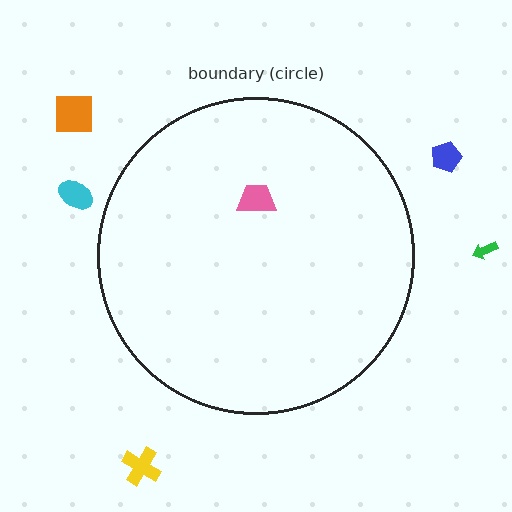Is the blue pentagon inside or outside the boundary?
Outside.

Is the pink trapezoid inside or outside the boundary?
Inside.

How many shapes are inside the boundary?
1 inside, 5 outside.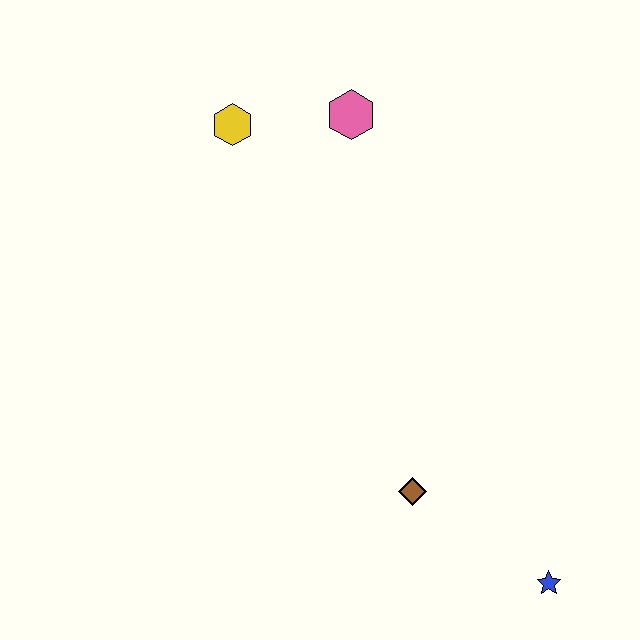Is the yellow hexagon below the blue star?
No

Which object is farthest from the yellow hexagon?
The blue star is farthest from the yellow hexagon.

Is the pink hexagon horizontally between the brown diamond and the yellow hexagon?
Yes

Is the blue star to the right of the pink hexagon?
Yes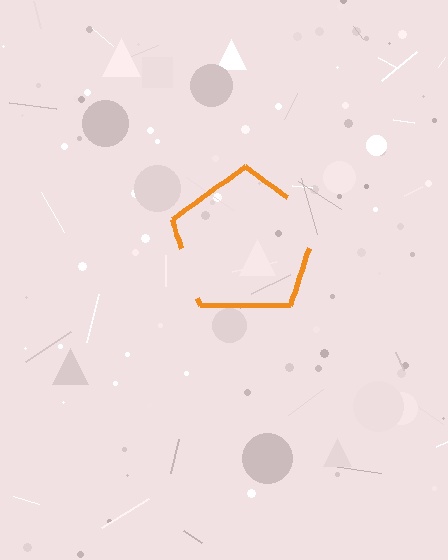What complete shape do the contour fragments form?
The contour fragments form a pentagon.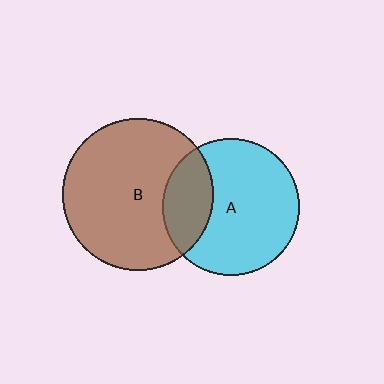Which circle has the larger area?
Circle B (brown).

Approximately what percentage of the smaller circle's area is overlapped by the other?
Approximately 25%.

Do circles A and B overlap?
Yes.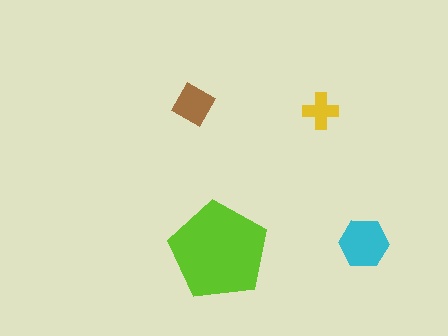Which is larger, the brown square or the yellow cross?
The brown square.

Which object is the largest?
The lime pentagon.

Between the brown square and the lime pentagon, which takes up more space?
The lime pentagon.